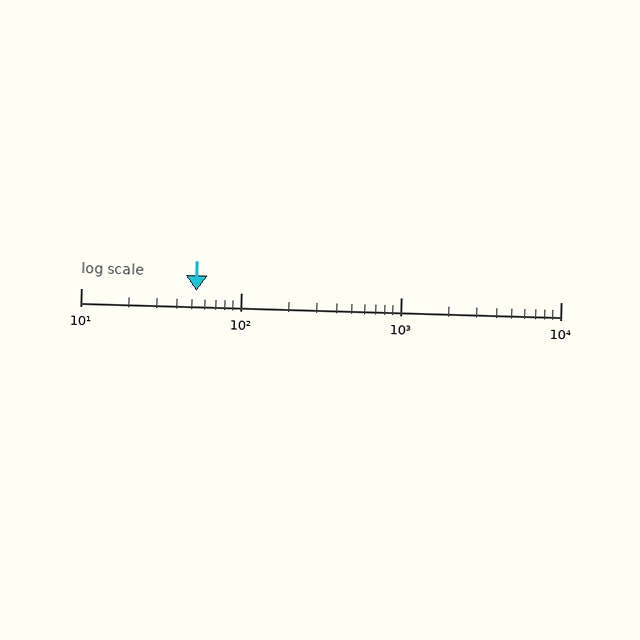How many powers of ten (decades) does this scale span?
The scale spans 3 decades, from 10 to 10000.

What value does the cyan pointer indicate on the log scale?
The pointer indicates approximately 53.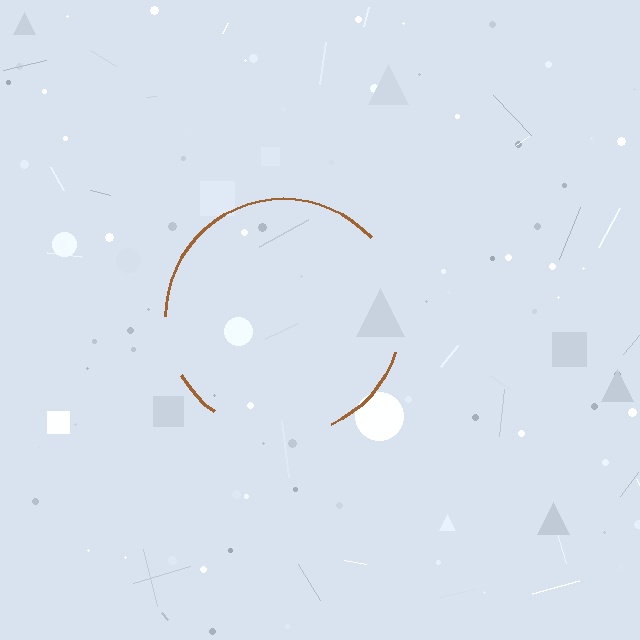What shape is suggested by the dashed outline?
The dashed outline suggests a circle.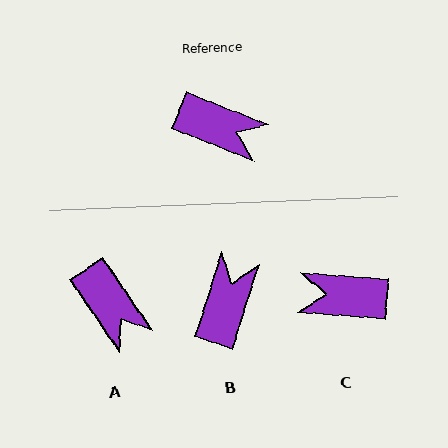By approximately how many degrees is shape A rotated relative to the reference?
Approximately 34 degrees clockwise.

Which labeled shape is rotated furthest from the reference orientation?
C, about 163 degrees away.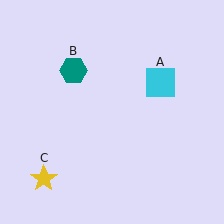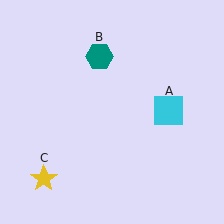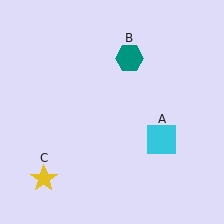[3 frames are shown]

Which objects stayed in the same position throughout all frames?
Yellow star (object C) remained stationary.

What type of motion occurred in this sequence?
The cyan square (object A), teal hexagon (object B) rotated clockwise around the center of the scene.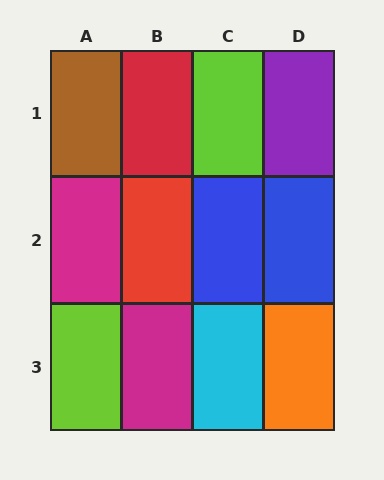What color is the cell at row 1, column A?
Brown.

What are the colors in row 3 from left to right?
Lime, magenta, cyan, orange.